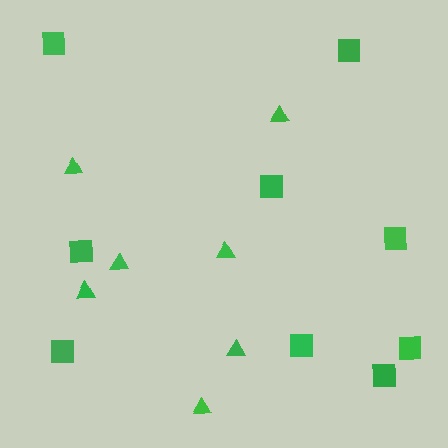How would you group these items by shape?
There are 2 groups: one group of squares (9) and one group of triangles (7).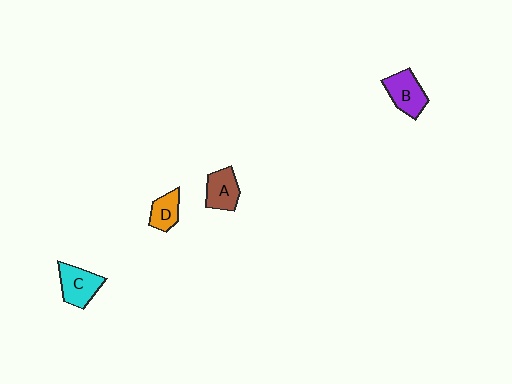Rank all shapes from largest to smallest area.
From largest to smallest: B (purple), C (cyan), A (brown), D (orange).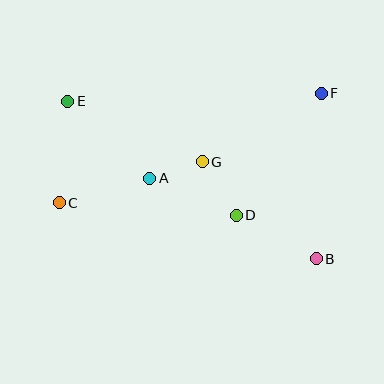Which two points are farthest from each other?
Points B and E are farthest from each other.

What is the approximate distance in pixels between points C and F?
The distance between C and F is approximately 284 pixels.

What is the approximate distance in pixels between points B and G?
The distance between B and G is approximately 150 pixels.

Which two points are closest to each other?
Points A and G are closest to each other.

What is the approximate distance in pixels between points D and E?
The distance between D and E is approximately 204 pixels.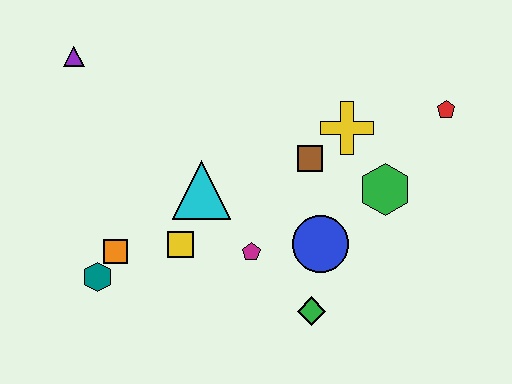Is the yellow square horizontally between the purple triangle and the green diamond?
Yes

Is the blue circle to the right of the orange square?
Yes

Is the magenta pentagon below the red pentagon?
Yes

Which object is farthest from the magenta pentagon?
The purple triangle is farthest from the magenta pentagon.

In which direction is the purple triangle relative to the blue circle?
The purple triangle is to the left of the blue circle.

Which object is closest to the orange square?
The teal hexagon is closest to the orange square.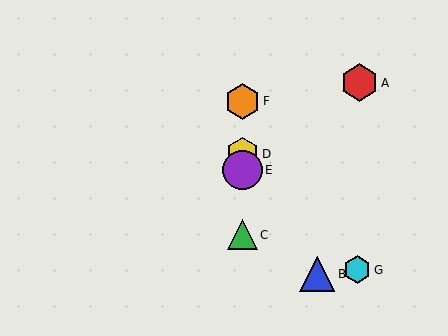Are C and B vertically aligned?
No, C is at x≈243 and B is at x≈317.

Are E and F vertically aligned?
Yes, both are at x≈243.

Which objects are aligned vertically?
Objects C, D, E, F are aligned vertically.